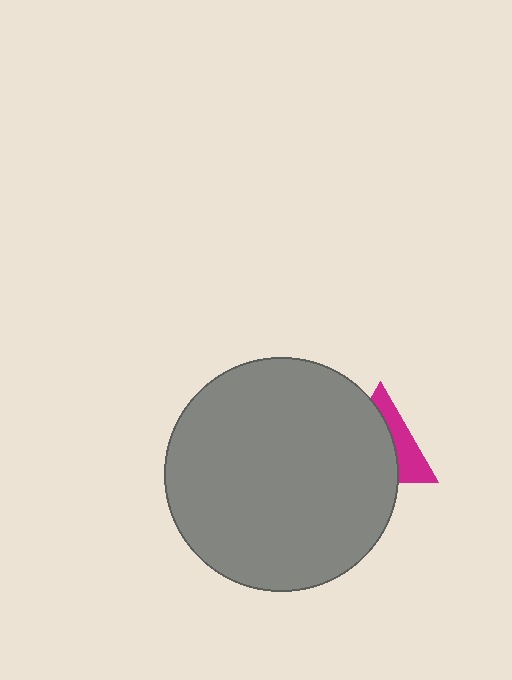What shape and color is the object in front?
The object in front is a gray circle.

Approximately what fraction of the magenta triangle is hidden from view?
Roughly 64% of the magenta triangle is hidden behind the gray circle.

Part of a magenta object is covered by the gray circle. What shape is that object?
It is a triangle.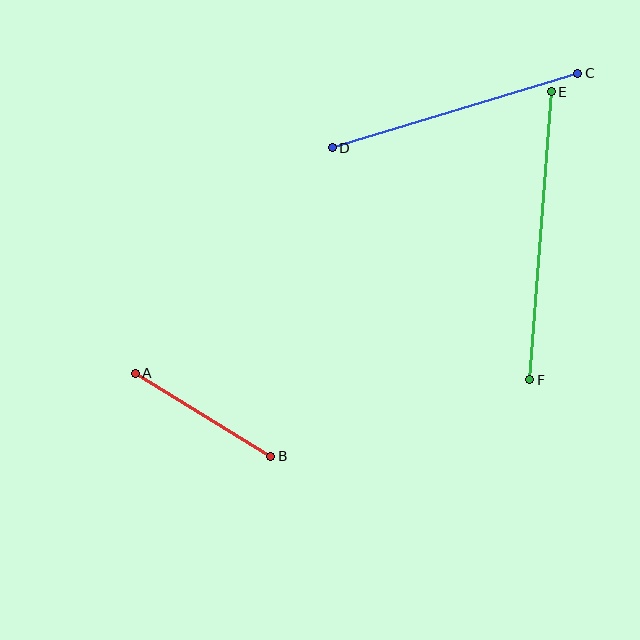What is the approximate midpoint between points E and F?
The midpoint is at approximately (541, 236) pixels.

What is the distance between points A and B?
The distance is approximately 159 pixels.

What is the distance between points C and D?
The distance is approximately 257 pixels.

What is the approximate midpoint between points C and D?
The midpoint is at approximately (455, 111) pixels.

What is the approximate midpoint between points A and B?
The midpoint is at approximately (203, 415) pixels.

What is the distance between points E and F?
The distance is approximately 289 pixels.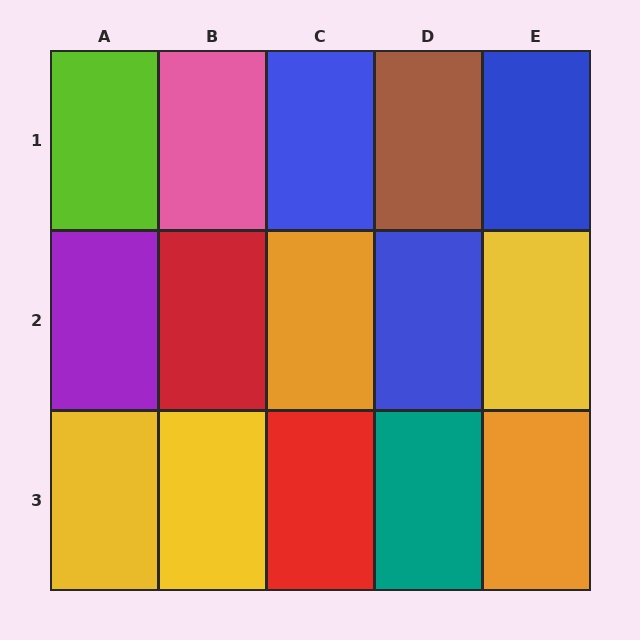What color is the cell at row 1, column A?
Lime.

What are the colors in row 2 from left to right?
Purple, red, orange, blue, yellow.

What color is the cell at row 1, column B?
Pink.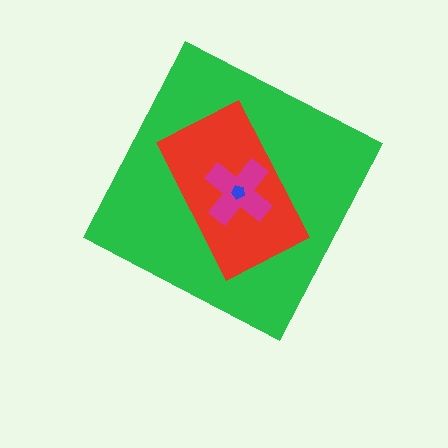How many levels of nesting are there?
4.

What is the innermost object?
The blue pentagon.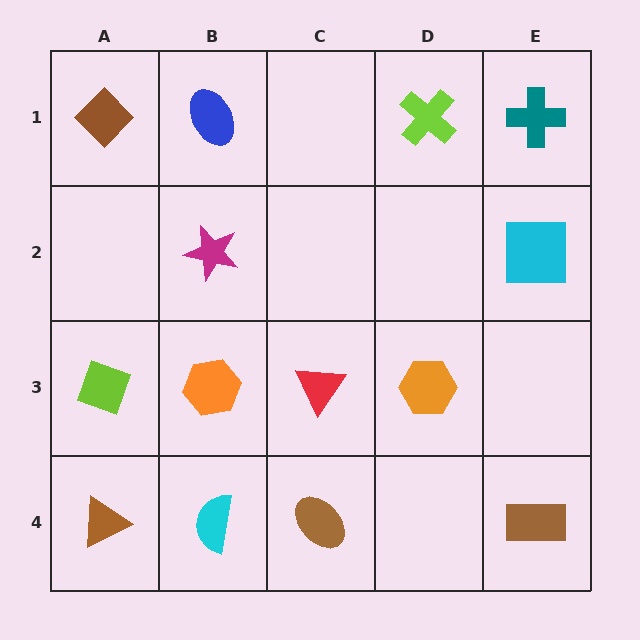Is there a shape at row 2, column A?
No, that cell is empty.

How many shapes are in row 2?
2 shapes.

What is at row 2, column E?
A cyan square.